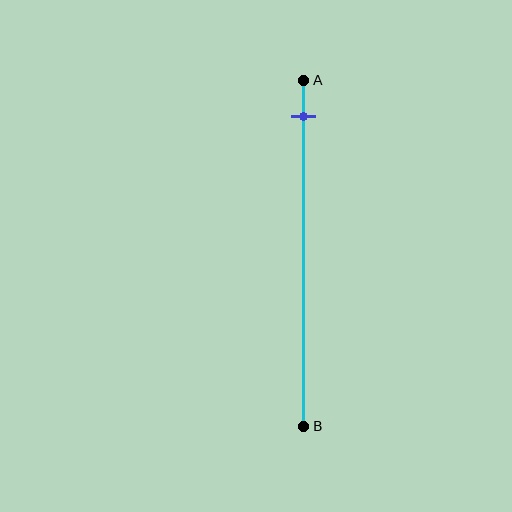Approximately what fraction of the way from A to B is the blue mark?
The blue mark is approximately 10% of the way from A to B.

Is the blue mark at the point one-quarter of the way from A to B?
No, the mark is at about 10% from A, not at the 25% one-quarter point.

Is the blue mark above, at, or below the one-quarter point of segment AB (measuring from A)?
The blue mark is above the one-quarter point of segment AB.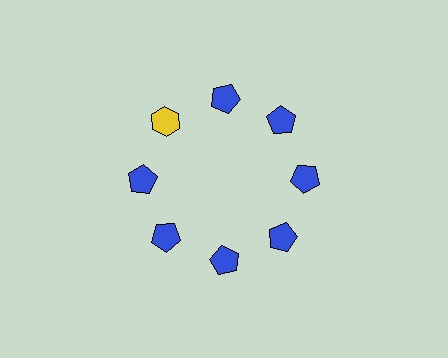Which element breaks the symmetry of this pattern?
The yellow hexagon at roughly the 10 o'clock position breaks the symmetry. All other shapes are blue pentagons.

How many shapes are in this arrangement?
There are 8 shapes arranged in a ring pattern.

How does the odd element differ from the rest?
It differs in both color (yellow instead of blue) and shape (hexagon instead of pentagon).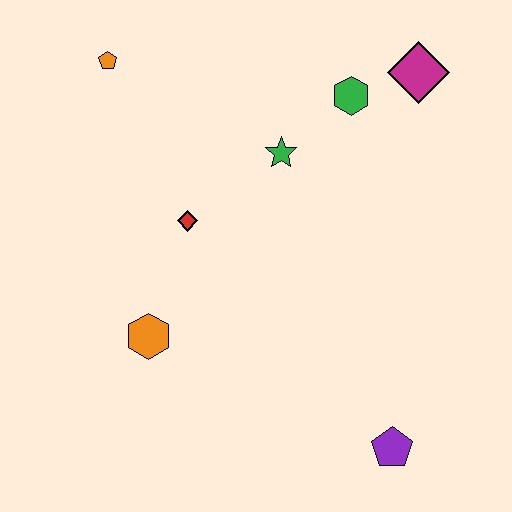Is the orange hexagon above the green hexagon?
No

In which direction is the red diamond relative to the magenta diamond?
The red diamond is to the left of the magenta diamond.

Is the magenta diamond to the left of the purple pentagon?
No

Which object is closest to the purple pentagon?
The orange hexagon is closest to the purple pentagon.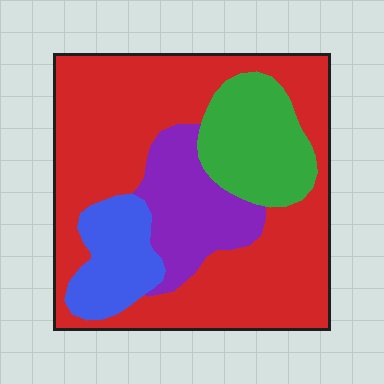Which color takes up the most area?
Red, at roughly 60%.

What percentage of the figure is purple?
Purple takes up about one sixth (1/6) of the figure.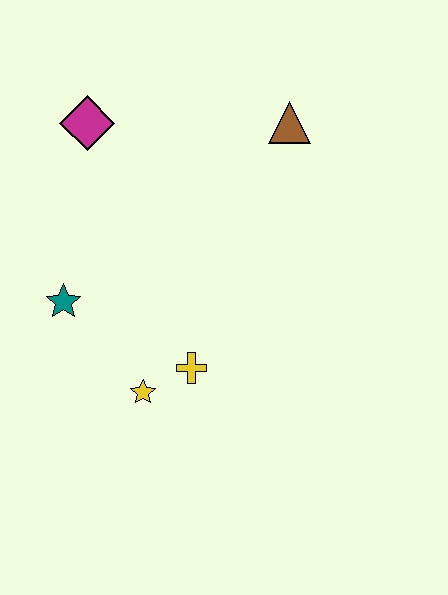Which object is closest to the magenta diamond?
The teal star is closest to the magenta diamond.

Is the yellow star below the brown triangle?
Yes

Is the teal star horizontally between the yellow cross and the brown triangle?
No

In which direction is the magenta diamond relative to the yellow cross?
The magenta diamond is above the yellow cross.